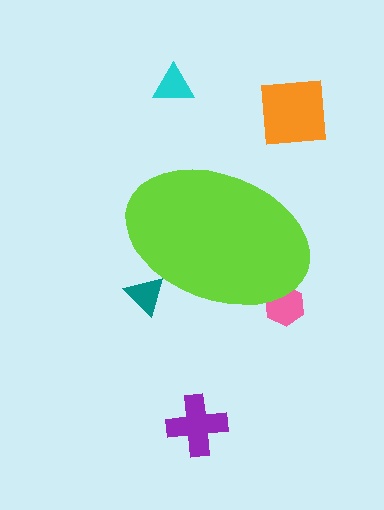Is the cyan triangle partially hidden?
No, the cyan triangle is fully visible.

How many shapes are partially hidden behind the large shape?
2 shapes are partially hidden.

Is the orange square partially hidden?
No, the orange square is fully visible.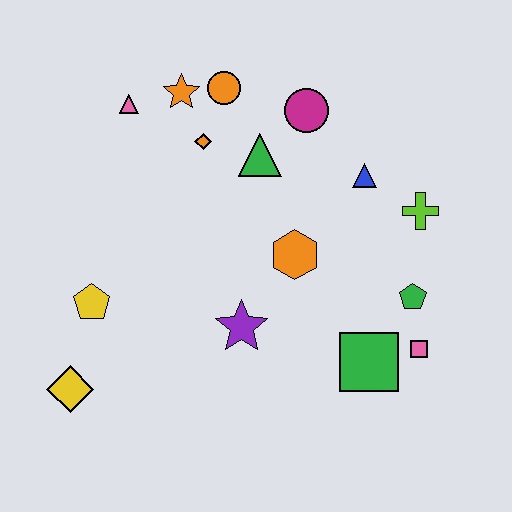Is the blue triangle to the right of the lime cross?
No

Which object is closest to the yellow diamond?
The yellow pentagon is closest to the yellow diamond.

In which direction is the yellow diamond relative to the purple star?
The yellow diamond is to the left of the purple star.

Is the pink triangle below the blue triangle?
No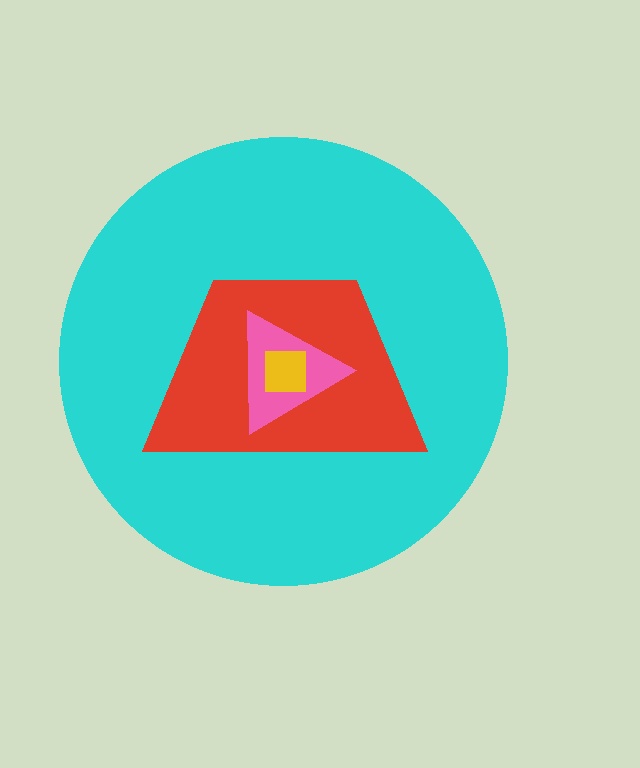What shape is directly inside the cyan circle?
The red trapezoid.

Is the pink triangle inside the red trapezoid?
Yes.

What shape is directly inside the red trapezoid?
The pink triangle.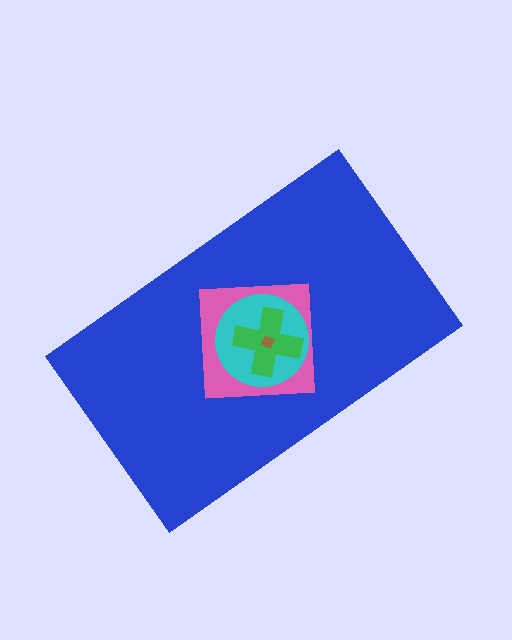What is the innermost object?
The brown diamond.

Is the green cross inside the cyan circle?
Yes.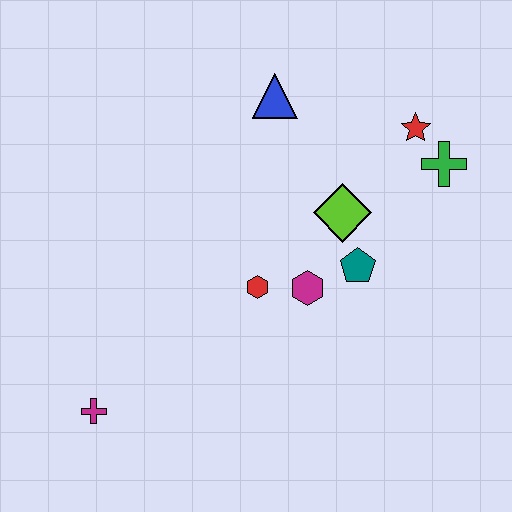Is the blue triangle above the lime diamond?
Yes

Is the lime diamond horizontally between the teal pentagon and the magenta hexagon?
Yes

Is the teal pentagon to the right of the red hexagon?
Yes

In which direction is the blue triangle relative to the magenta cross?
The blue triangle is above the magenta cross.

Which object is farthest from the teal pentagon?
The magenta cross is farthest from the teal pentagon.